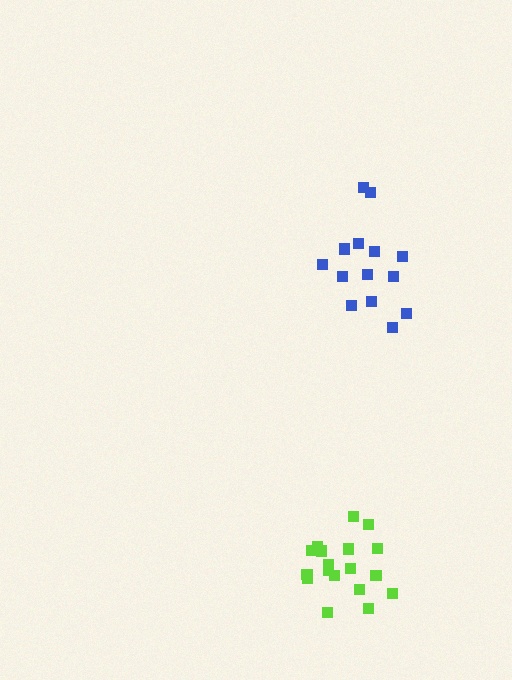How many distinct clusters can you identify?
There are 2 distinct clusters.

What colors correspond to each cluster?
The clusters are colored: blue, lime.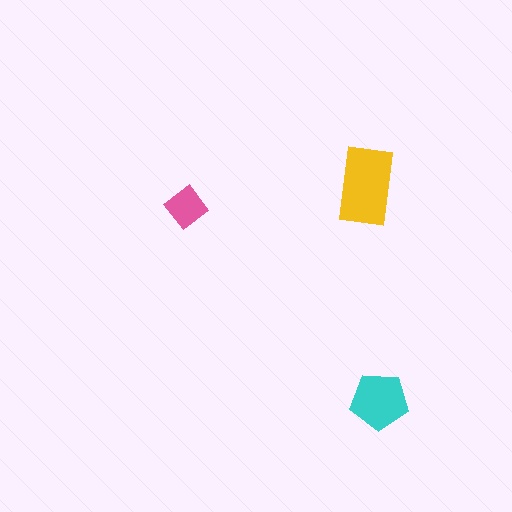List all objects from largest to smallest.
The yellow rectangle, the cyan pentagon, the pink diamond.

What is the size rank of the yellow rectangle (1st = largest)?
1st.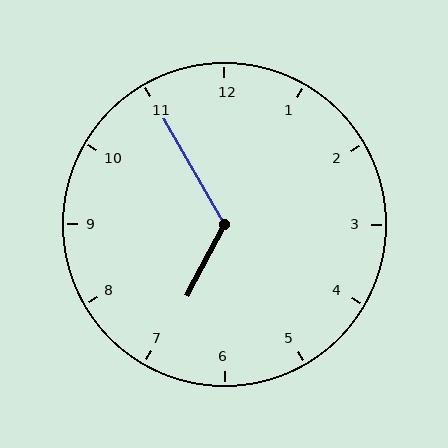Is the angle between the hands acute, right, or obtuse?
It is obtuse.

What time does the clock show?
6:55.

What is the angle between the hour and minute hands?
Approximately 122 degrees.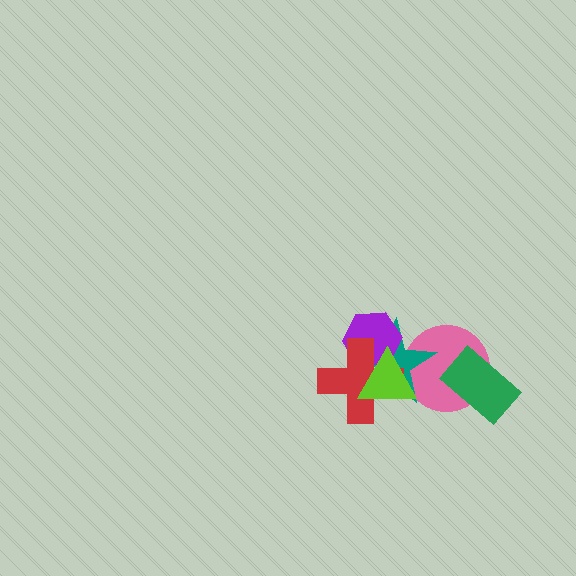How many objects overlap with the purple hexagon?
3 objects overlap with the purple hexagon.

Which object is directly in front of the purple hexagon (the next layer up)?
The red cross is directly in front of the purple hexagon.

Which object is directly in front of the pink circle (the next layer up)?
The teal star is directly in front of the pink circle.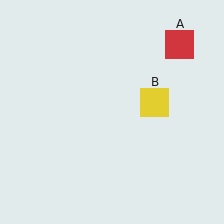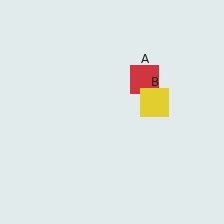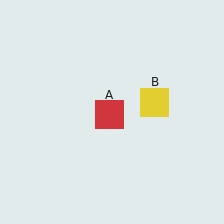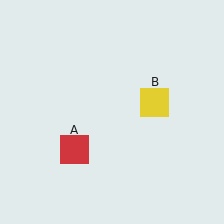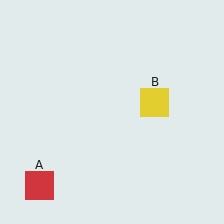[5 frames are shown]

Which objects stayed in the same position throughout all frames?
Yellow square (object B) remained stationary.